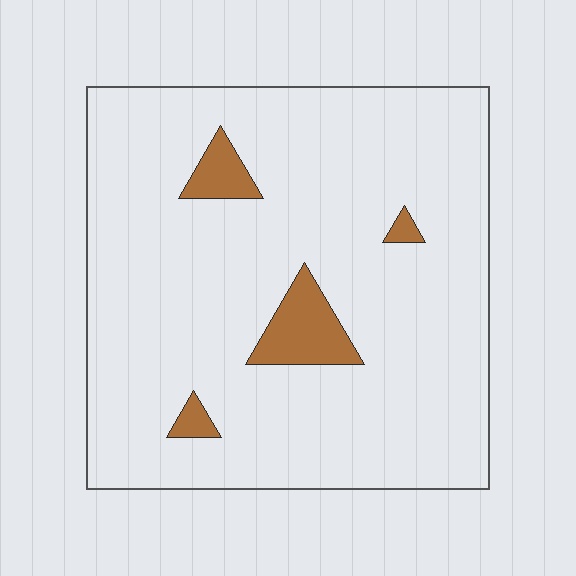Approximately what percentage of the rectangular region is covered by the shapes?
Approximately 5%.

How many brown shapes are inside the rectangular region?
4.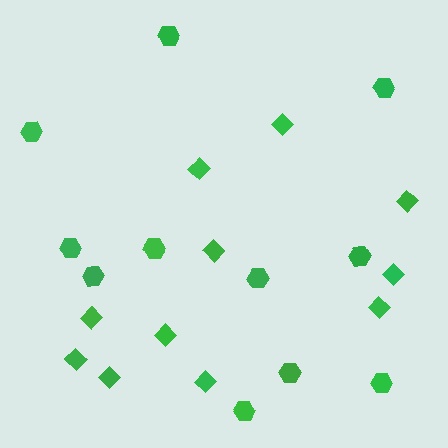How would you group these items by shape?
There are 2 groups: one group of hexagons (11) and one group of diamonds (11).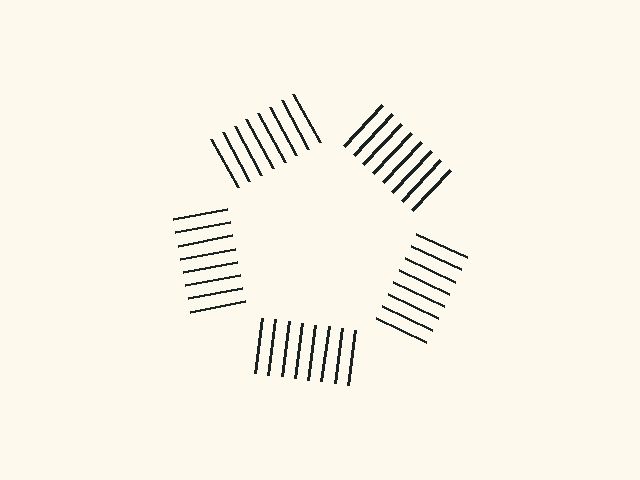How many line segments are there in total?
40 — 8 along each of the 5 edges.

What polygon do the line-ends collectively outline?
An illusory pentagon — the line segments terminate on its edges but no continuous stroke is drawn.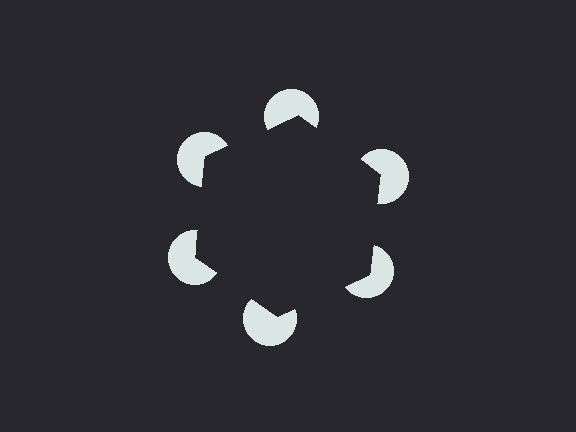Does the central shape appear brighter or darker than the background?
It typically appears slightly darker than the background, even though no actual brightness change is drawn.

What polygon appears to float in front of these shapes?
An illusory hexagon — its edges are inferred from the aligned wedge cuts in the pac-man discs, not physically drawn.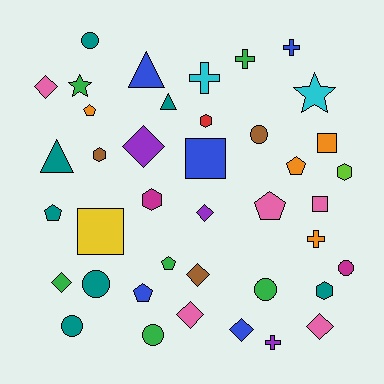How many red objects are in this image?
There is 1 red object.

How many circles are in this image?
There are 7 circles.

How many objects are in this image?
There are 40 objects.